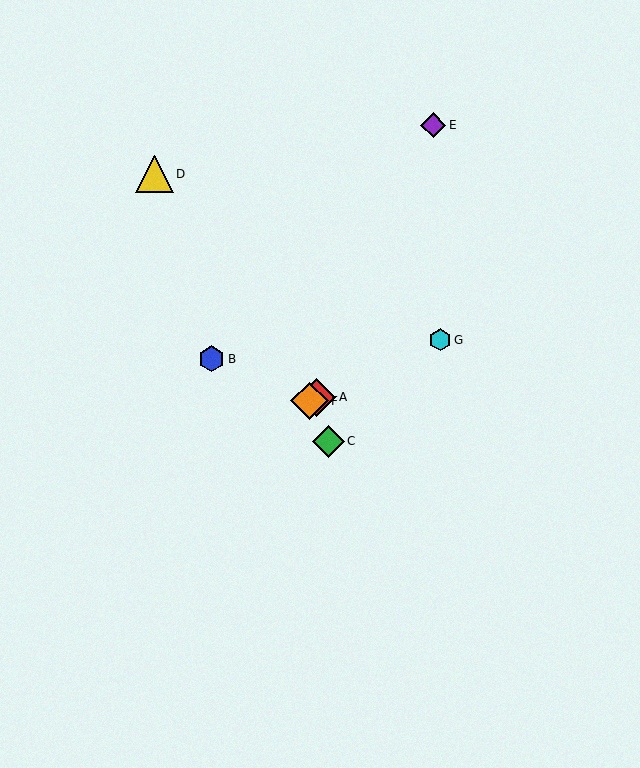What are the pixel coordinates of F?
Object F is at (309, 401).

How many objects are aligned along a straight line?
3 objects (A, F, G) are aligned along a straight line.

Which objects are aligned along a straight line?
Objects A, F, G are aligned along a straight line.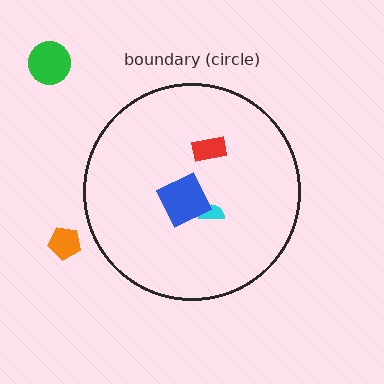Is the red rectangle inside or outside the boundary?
Inside.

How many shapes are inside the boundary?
3 inside, 2 outside.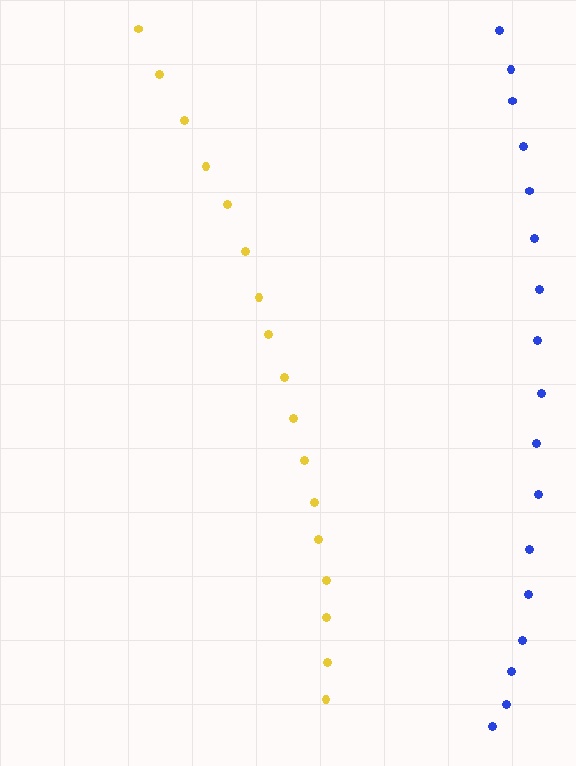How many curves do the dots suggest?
There are 2 distinct paths.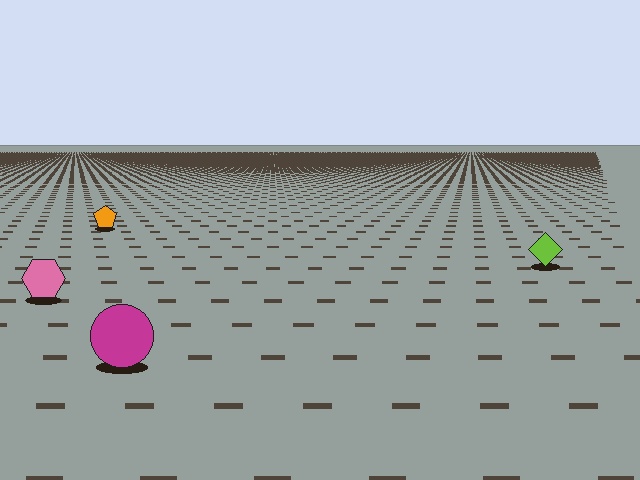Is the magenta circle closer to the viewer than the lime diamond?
Yes. The magenta circle is closer — you can tell from the texture gradient: the ground texture is coarser near it.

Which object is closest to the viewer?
The magenta circle is closest. The texture marks near it are larger and more spread out.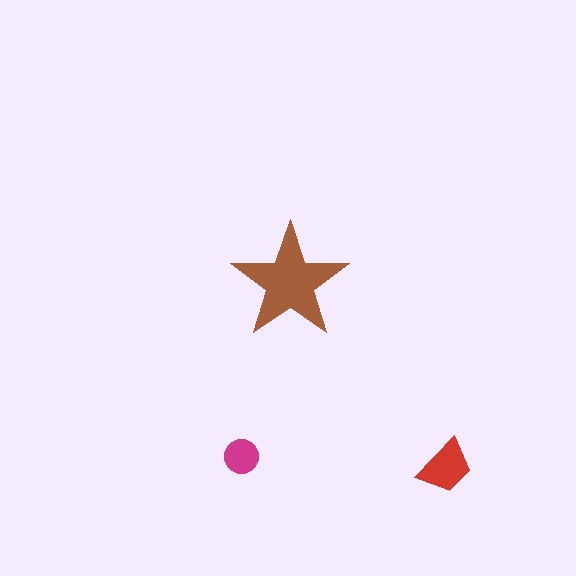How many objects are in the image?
There are 3 objects in the image.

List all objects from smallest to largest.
The magenta circle, the red trapezoid, the brown star.